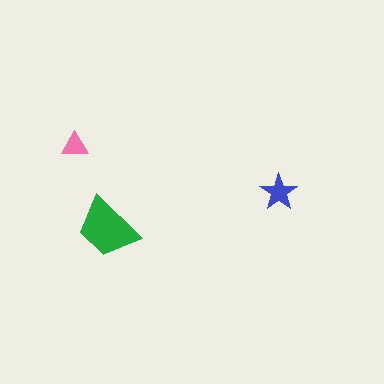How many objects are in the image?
There are 3 objects in the image.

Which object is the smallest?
The pink triangle.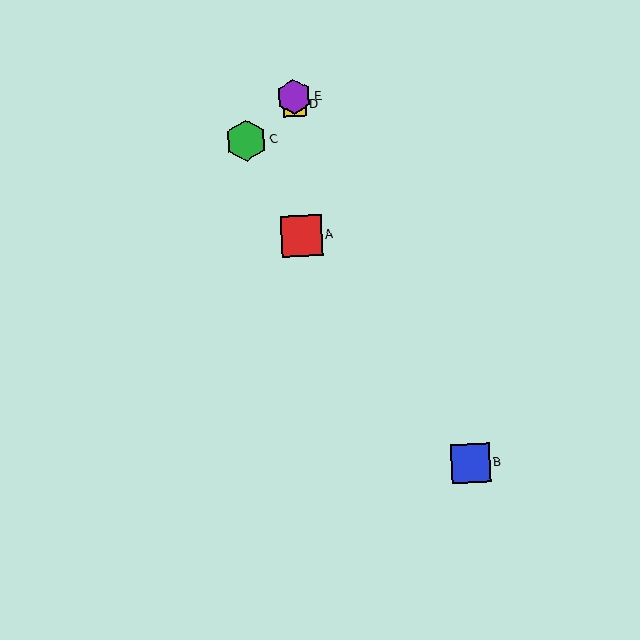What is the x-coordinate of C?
Object C is at x≈246.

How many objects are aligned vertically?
3 objects (A, D, E) are aligned vertically.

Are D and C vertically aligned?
No, D is at x≈295 and C is at x≈246.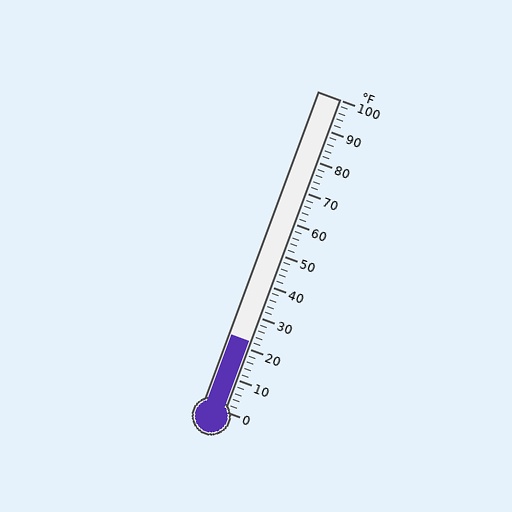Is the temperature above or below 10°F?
The temperature is above 10°F.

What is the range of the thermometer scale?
The thermometer scale ranges from 0°F to 100°F.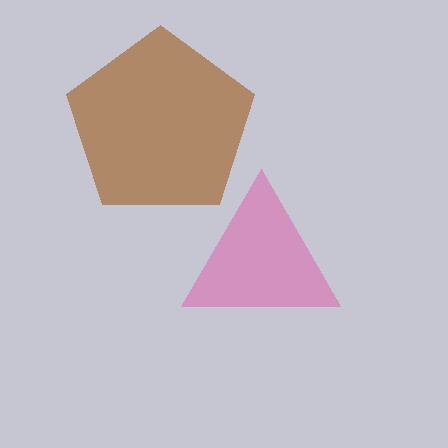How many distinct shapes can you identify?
There are 2 distinct shapes: a pink triangle, a brown pentagon.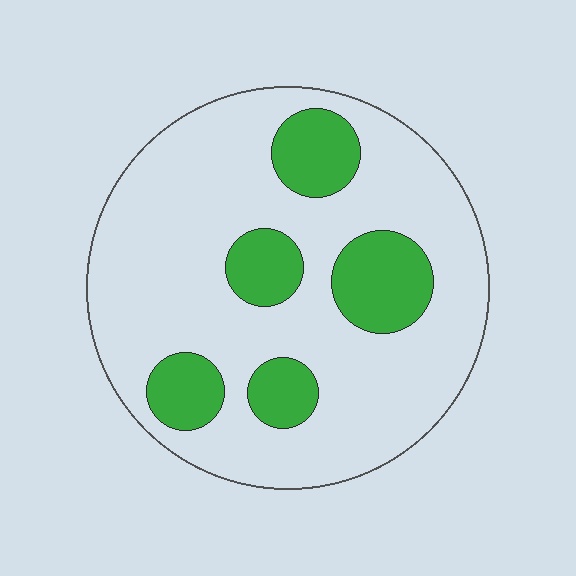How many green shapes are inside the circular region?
5.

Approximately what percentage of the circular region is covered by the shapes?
Approximately 20%.